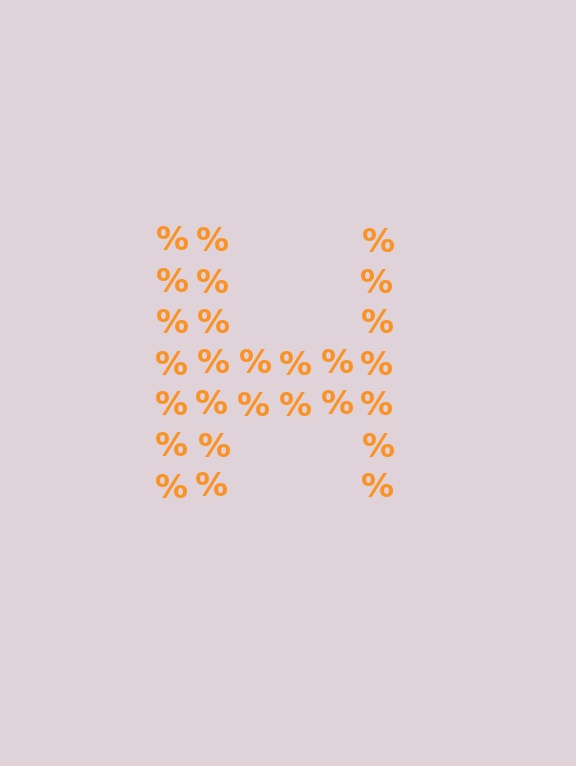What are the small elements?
The small elements are percent signs.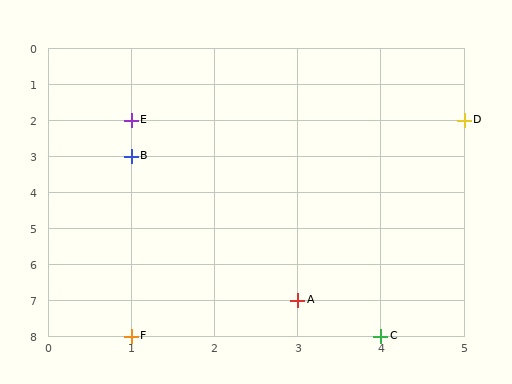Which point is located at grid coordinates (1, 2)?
Point E is at (1, 2).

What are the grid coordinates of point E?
Point E is at grid coordinates (1, 2).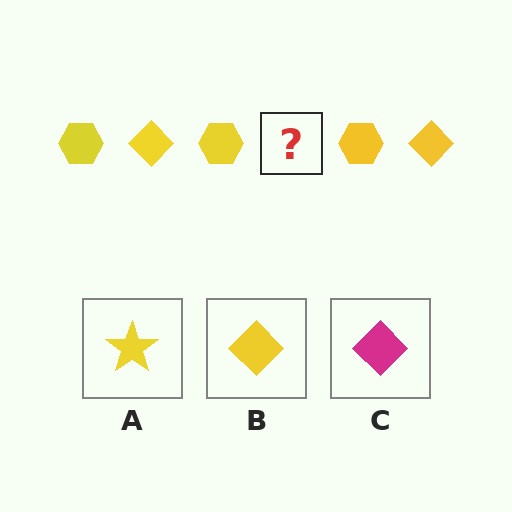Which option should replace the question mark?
Option B.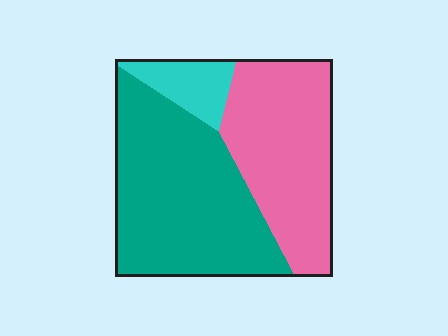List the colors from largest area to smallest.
From largest to smallest: teal, pink, cyan.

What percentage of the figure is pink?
Pink covers roughly 40% of the figure.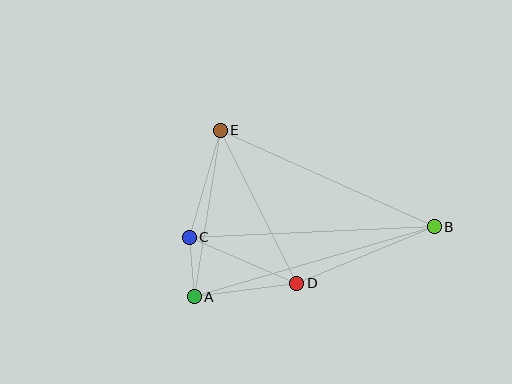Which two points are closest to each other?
Points A and C are closest to each other.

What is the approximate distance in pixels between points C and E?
The distance between C and E is approximately 111 pixels.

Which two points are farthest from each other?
Points A and B are farthest from each other.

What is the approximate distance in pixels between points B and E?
The distance between B and E is approximately 235 pixels.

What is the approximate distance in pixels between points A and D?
The distance between A and D is approximately 104 pixels.